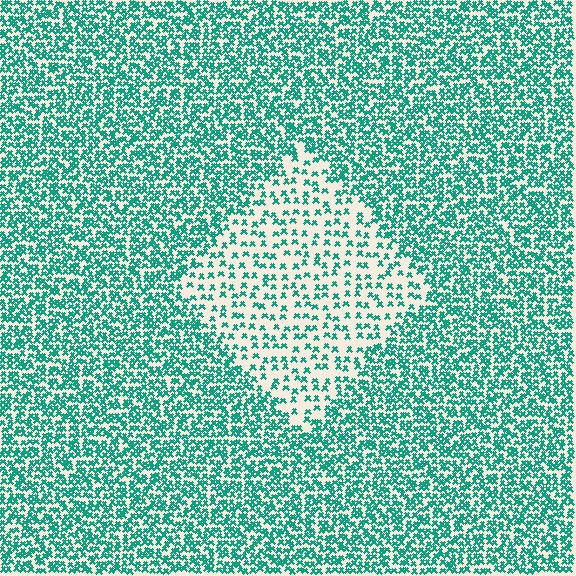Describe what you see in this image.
The image contains small teal elements arranged at two different densities. A diamond-shaped region is visible where the elements are less densely packed than the surrounding area.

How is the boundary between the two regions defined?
The boundary is defined by a change in element density (approximately 2.4x ratio). All elements are the same color, size, and shape.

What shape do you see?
I see a diamond.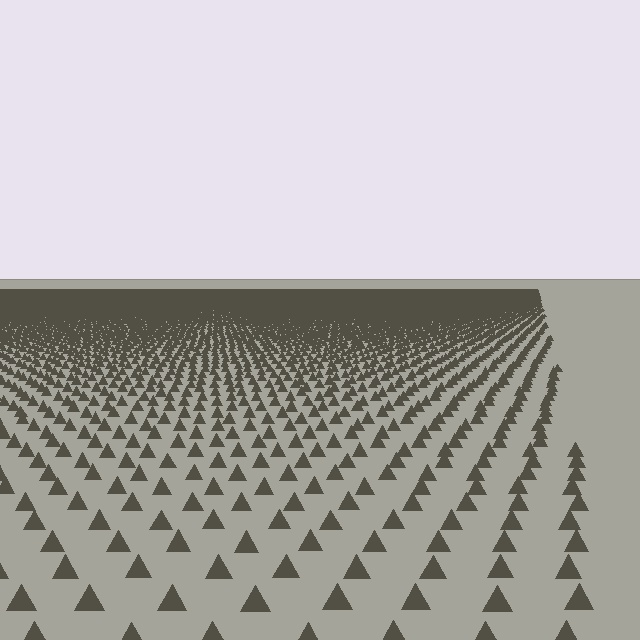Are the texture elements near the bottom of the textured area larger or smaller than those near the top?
Larger. Near the bottom, elements are closer to the viewer and appear at a bigger on-screen size.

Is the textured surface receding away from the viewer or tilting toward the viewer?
The surface is receding away from the viewer. Texture elements get smaller and denser toward the top.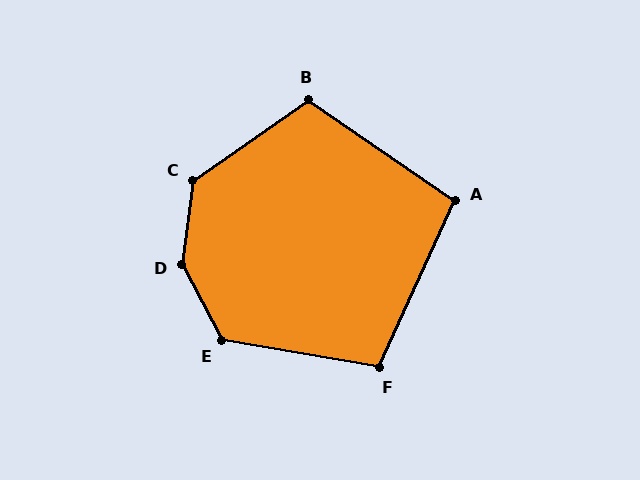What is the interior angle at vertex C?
Approximately 132 degrees (obtuse).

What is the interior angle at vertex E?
Approximately 128 degrees (obtuse).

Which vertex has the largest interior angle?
D, at approximately 145 degrees.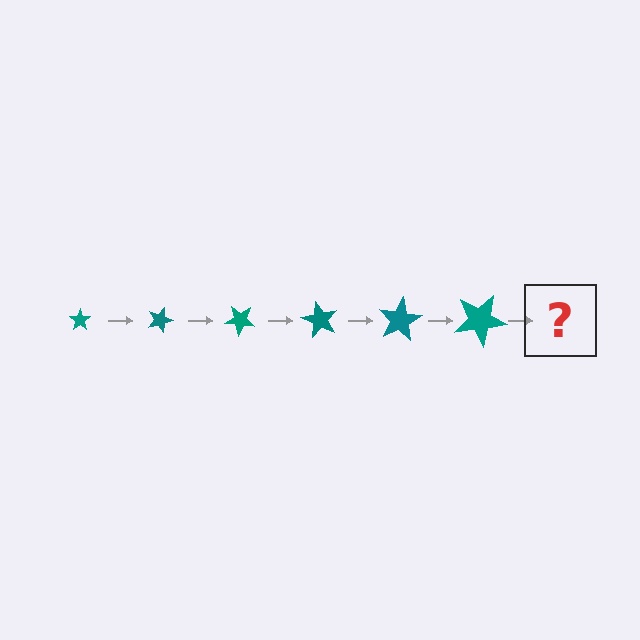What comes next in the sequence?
The next element should be a star, larger than the previous one and rotated 120 degrees from the start.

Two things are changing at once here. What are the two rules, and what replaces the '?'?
The two rules are that the star grows larger each step and it rotates 20 degrees each step. The '?' should be a star, larger than the previous one and rotated 120 degrees from the start.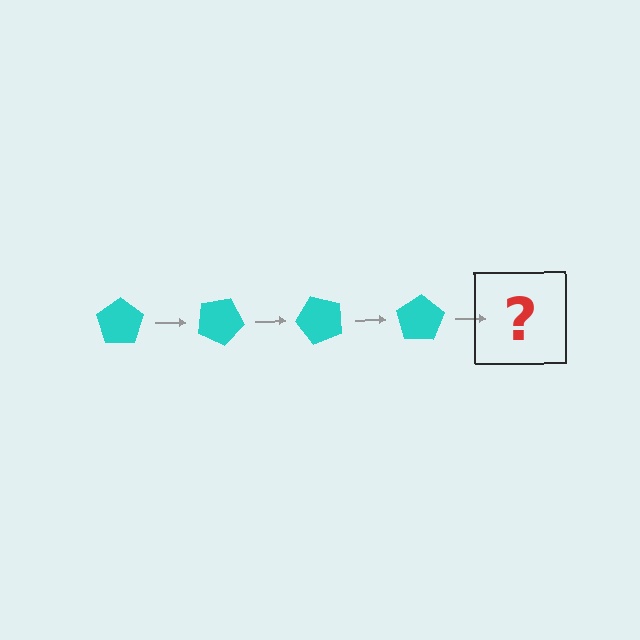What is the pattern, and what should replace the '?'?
The pattern is that the pentagon rotates 25 degrees each step. The '?' should be a cyan pentagon rotated 100 degrees.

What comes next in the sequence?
The next element should be a cyan pentagon rotated 100 degrees.